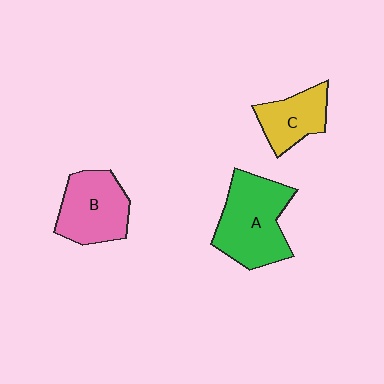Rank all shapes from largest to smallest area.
From largest to smallest: A (green), B (pink), C (yellow).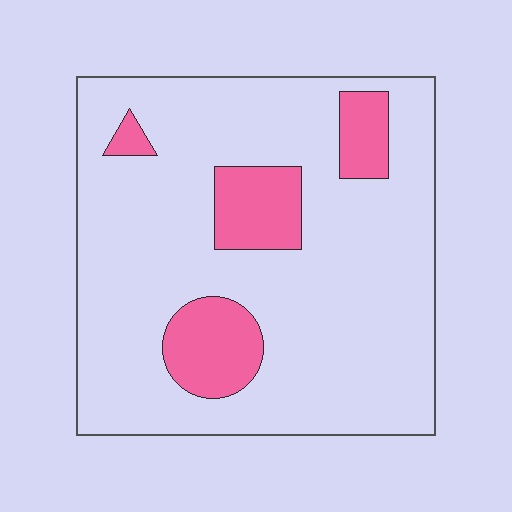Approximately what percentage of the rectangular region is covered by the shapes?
Approximately 15%.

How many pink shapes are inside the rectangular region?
4.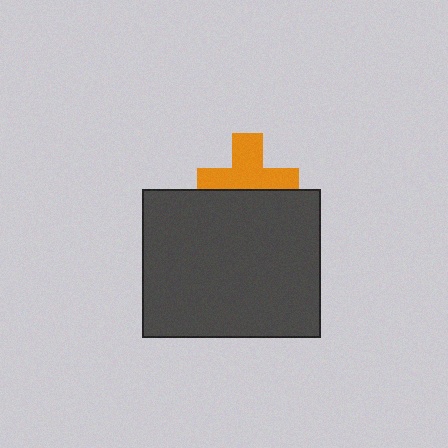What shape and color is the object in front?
The object in front is a dark gray rectangle.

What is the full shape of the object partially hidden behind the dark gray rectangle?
The partially hidden object is an orange cross.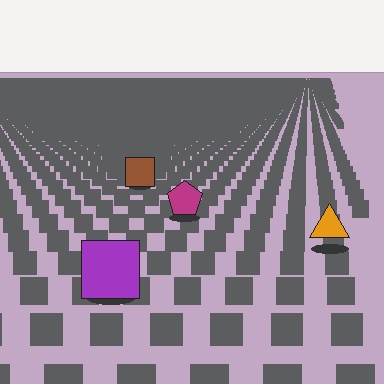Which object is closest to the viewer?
The purple square is closest. The texture marks near it are larger and more spread out.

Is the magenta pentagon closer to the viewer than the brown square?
Yes. The magenta pentagon is closer — you can tell from the texture gradient: the ground texture is coarser near it.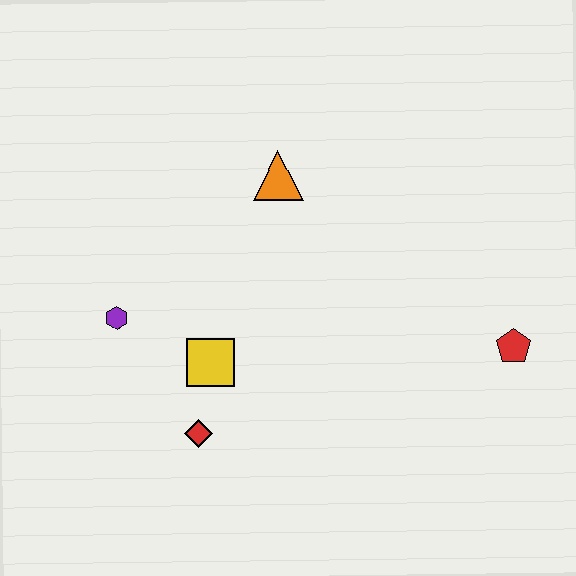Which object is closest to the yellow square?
The red diamond is closest to the yellow square.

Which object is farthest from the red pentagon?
The purple hexagon is farthest from the red pentagon.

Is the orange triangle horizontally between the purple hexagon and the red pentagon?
Yes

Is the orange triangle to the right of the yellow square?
Yes